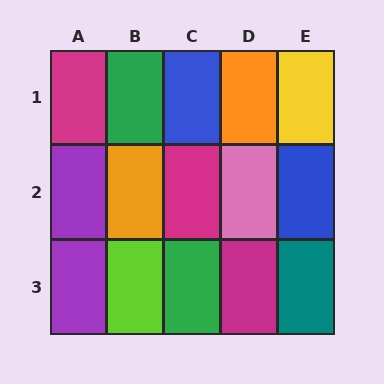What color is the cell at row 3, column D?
Magenta.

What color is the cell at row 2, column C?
Magenta.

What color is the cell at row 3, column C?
Green.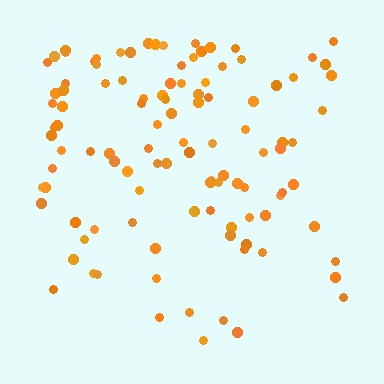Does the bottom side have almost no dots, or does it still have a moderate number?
Still a moderate number, just noticeably fewer than the top.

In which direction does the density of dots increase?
From bottom to top, with the top side densest.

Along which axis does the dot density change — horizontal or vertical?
Vertical.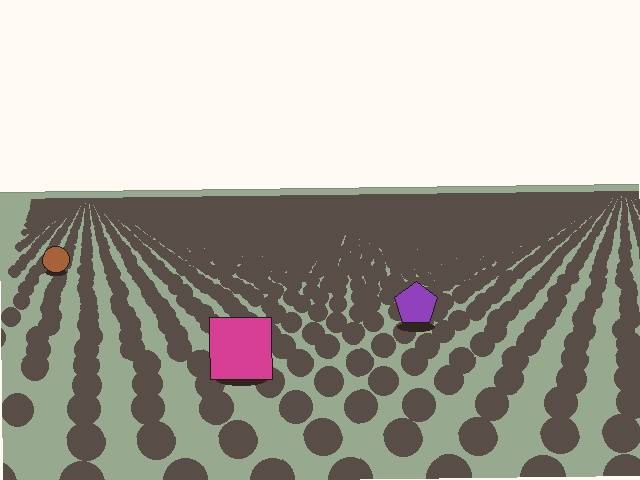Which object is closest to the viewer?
The magenta square is closest. The texture marks near it are larger and more spread out.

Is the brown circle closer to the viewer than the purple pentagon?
No. The purple pentagon is closer — you can tell from the texture gradient: the ground texture is coarser near it.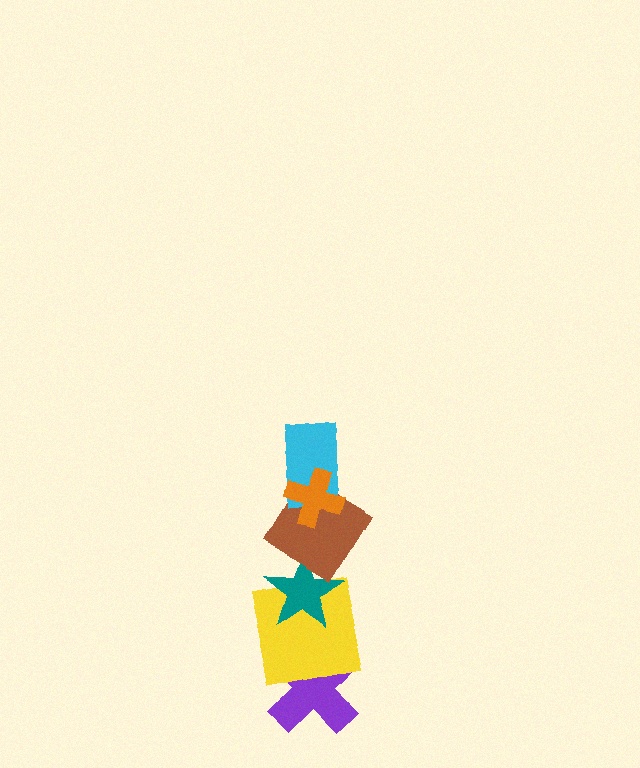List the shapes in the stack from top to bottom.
From top to bottom: the orange cross, the cyan rectangle, the brown diamond, the teal star, the yellow square, the purple cross.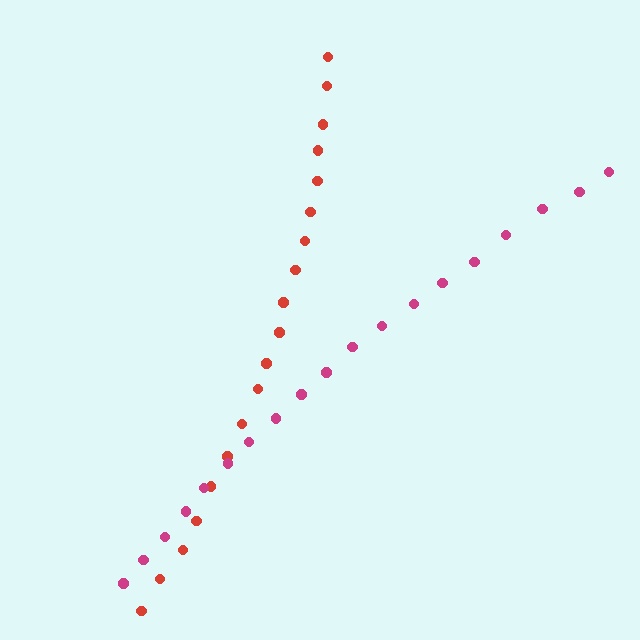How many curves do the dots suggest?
There are 2 distinct paths.